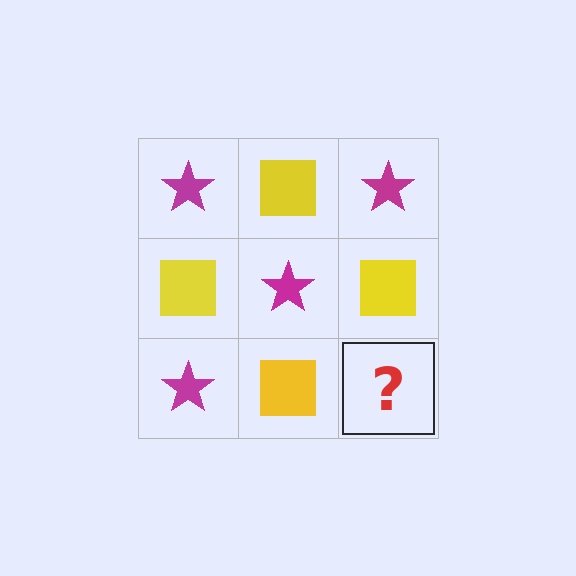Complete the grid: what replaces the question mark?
The question mark should be replaced with a magenta star.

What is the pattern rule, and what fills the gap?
The rule is that it alternates magenta star and yellow square in a checkerboard pattern. The gap should be filled with a magenta star.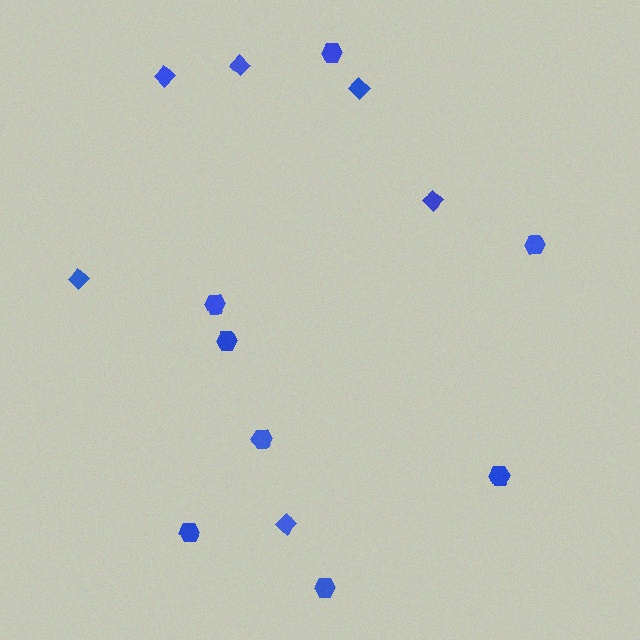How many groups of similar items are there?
There are 2 groups: one group of hexagons (8) and one group of diamonds (6).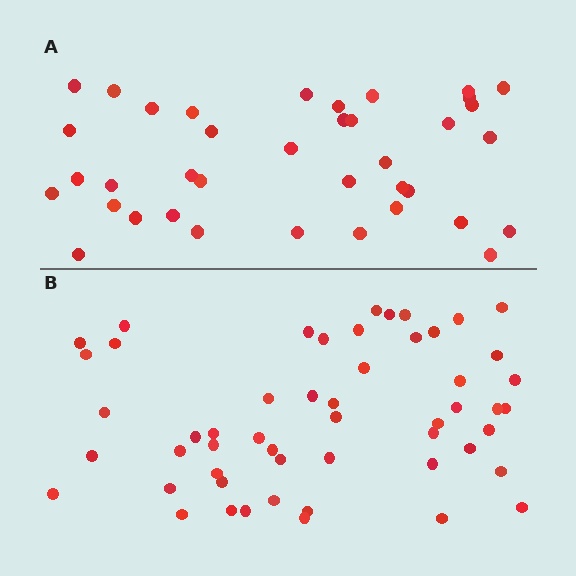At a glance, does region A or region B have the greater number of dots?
Region B (the bottom region) has more dots.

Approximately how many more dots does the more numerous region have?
Region B has approximately 15 more dots than region A.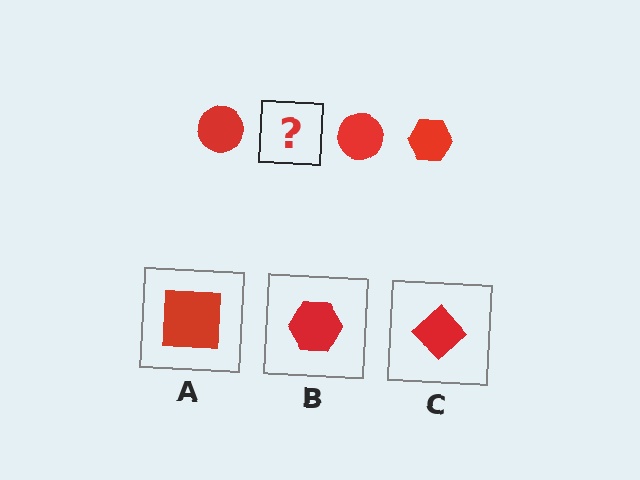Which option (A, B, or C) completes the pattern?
B.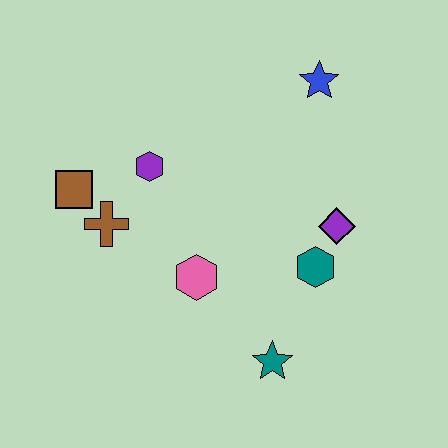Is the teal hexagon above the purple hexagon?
No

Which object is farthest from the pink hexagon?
The blue star is farthest from the pink hexagon.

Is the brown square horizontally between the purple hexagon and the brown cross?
No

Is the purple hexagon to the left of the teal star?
Yes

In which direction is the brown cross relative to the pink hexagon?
The brown cross is to the left of the pink hexagon.